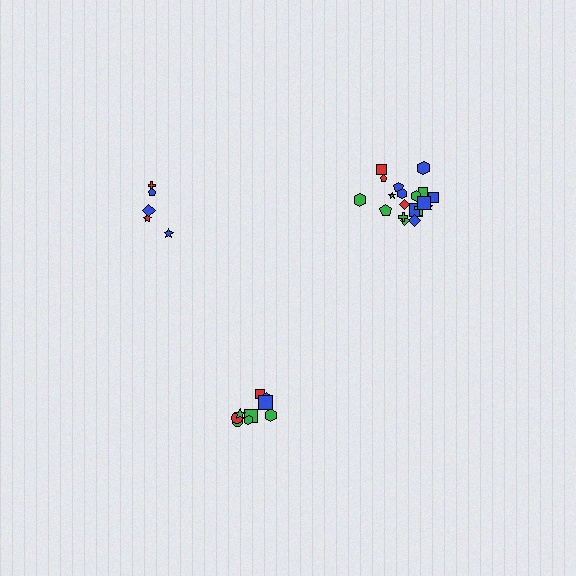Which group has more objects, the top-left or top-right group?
The top-right group.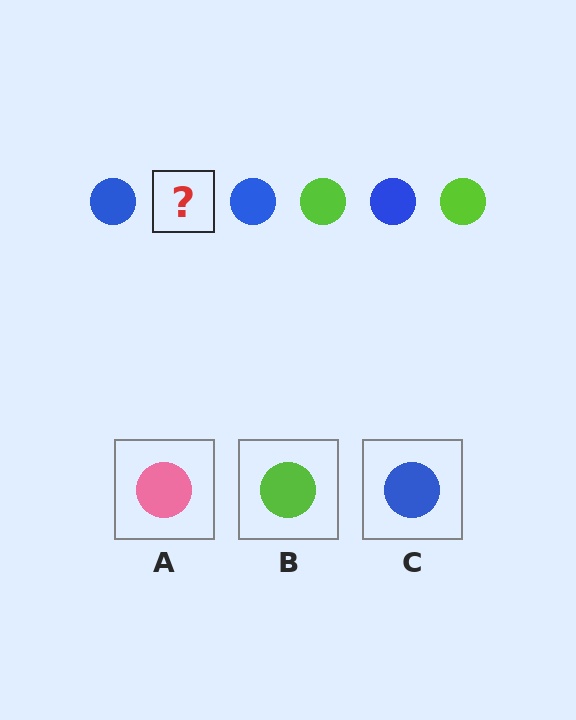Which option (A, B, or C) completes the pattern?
B.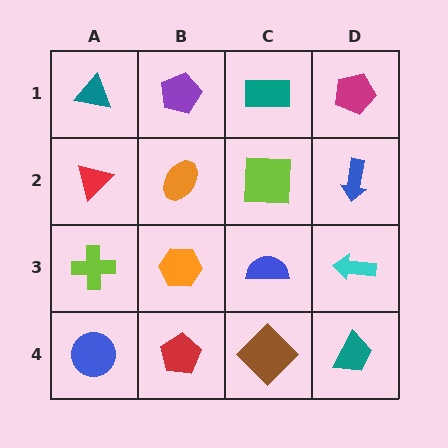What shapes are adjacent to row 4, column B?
An orange hexagon (row 3, column B), a blue circle (row 4, column A), a brown diamond (row 4, column C).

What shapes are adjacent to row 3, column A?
A red triangle (row 2, column A), a blue circle (row 4, column A), an orange hexagon (row 3, column B).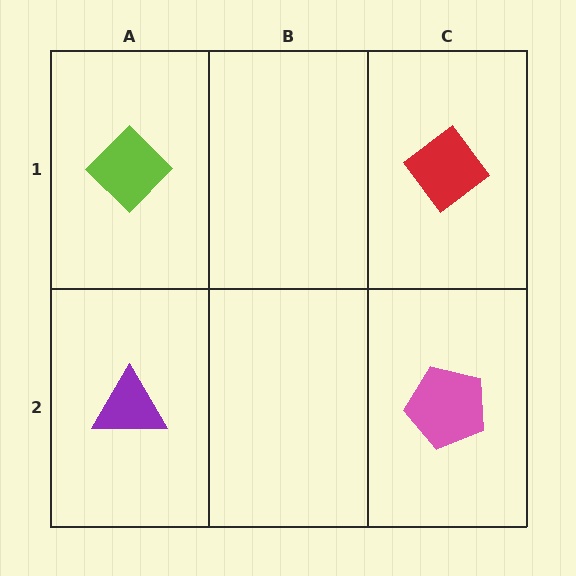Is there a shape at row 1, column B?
No, that cell is empty.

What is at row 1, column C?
A red diamond.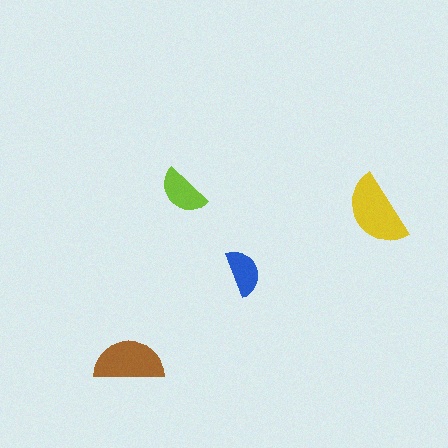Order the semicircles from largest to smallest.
the yellow one, the brown one, the lime one, the blue one.